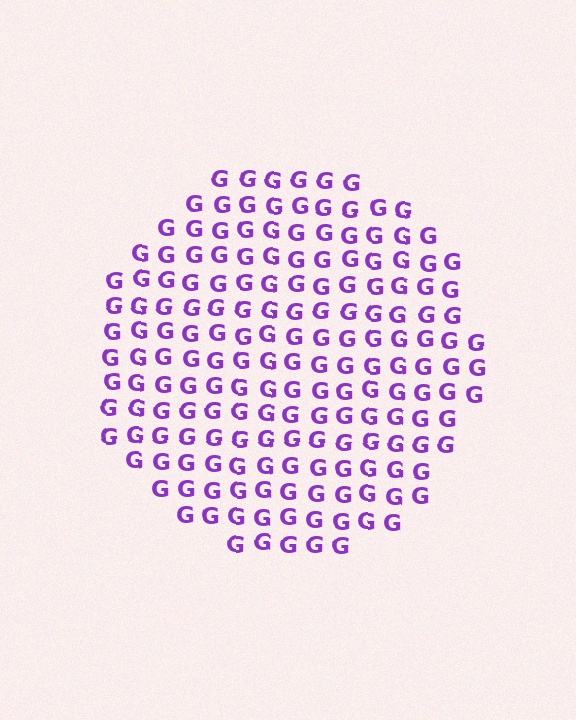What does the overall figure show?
The overall figure shows a circle.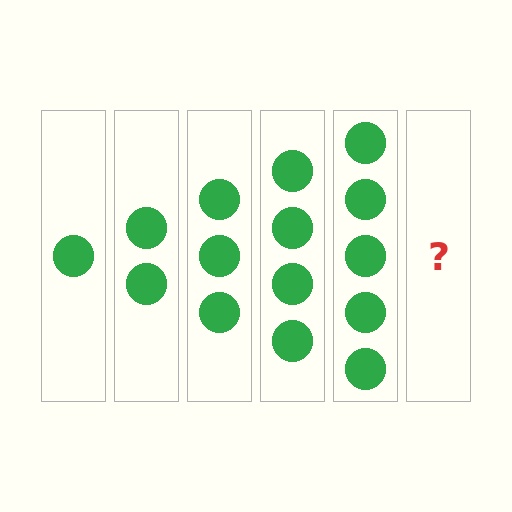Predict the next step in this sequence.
The next step is 6 circles.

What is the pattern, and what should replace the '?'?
The pattern is that each step adds one more circle. The '?' should be 6 circles.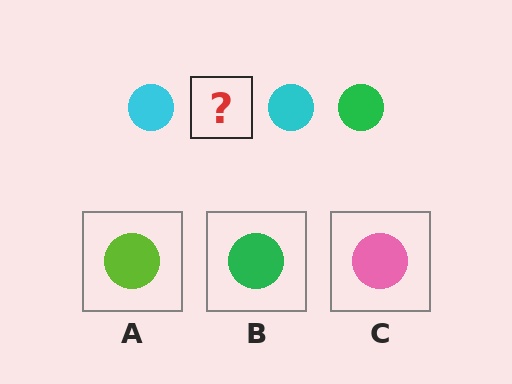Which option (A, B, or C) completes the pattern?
B.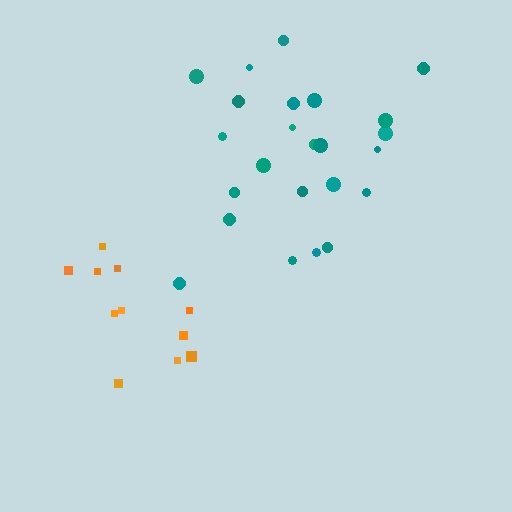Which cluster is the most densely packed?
Orange.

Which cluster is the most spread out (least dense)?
Teal.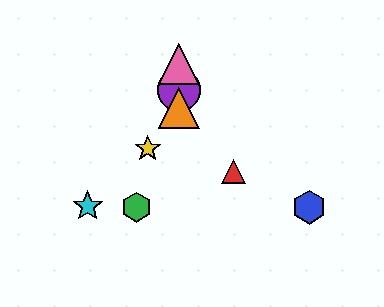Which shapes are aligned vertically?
The purple circle, the orange triangle, the pink triangle are aligned vertically.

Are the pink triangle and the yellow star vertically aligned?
No, the pink triangle is at x≈179 and the yellow star is at x≈148.